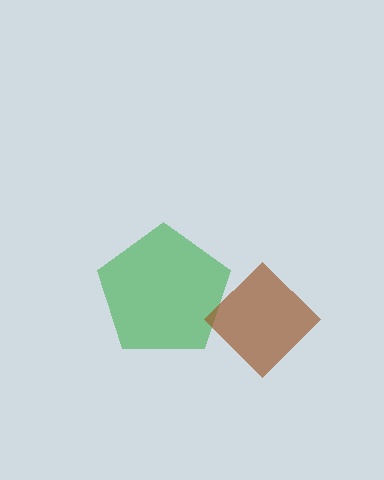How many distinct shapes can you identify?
There are 2 distinct shapes: a green pentagon, a brown diamond.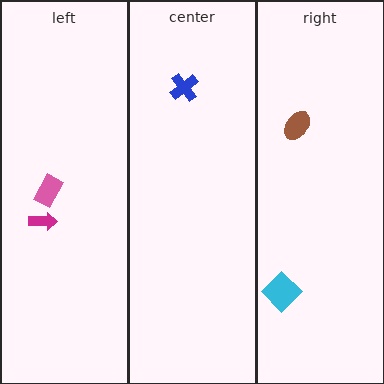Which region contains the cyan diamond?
The right region.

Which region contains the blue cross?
The center region.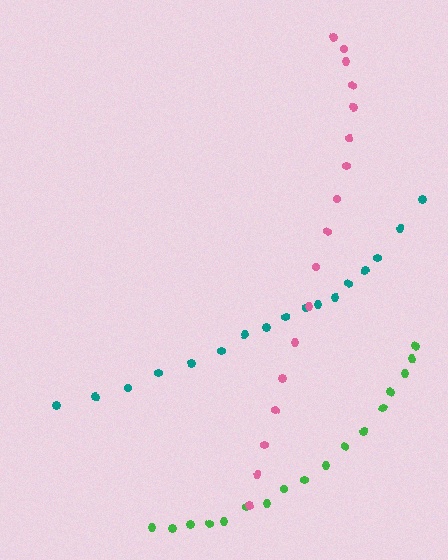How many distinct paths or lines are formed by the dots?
There are 3 distinct paths.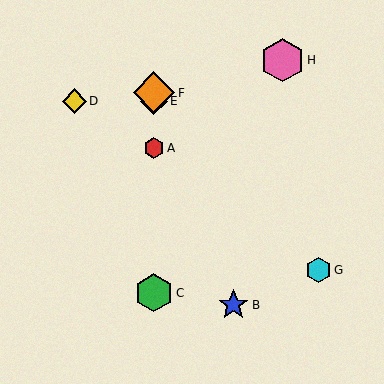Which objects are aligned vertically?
Objects A, C, E, F are aligned vertically.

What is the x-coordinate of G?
Object G is at x≈318.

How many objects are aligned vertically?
4 objects (A, C, E, F) are aligned vertically.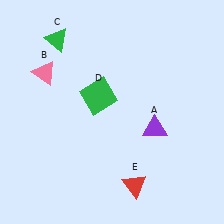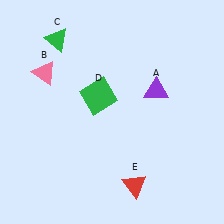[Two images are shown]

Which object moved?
The purple triangle (A) moved up.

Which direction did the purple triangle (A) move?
The purple triangle (A) moved up.